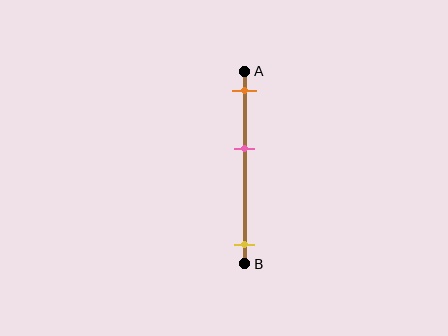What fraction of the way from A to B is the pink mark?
The pink mark is approximately 40% (0.4) of the way from A to B.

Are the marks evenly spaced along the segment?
No, the marks are not evenly spaced.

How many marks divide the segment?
There are 3 marks dividing the segment.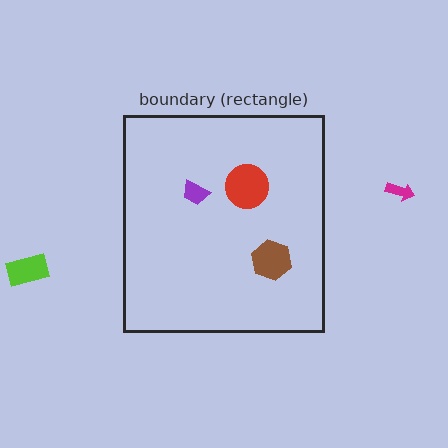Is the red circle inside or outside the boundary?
Inside.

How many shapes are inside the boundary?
3 inside, 2 outside.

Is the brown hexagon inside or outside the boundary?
Inside.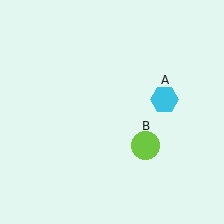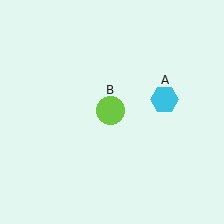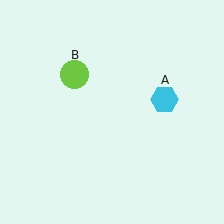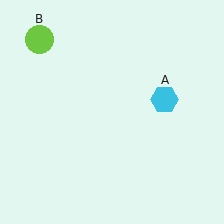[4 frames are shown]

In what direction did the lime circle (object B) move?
The lime circle (object B) moved up and to the left.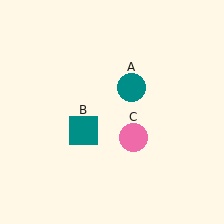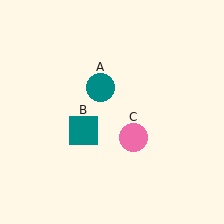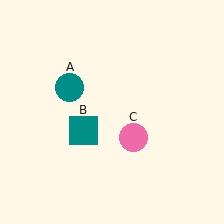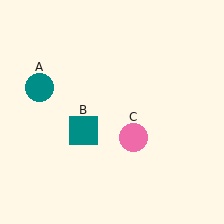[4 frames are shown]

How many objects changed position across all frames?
1 object changed position: teal circle (object A).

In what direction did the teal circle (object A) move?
The teal circle (object A) moved left.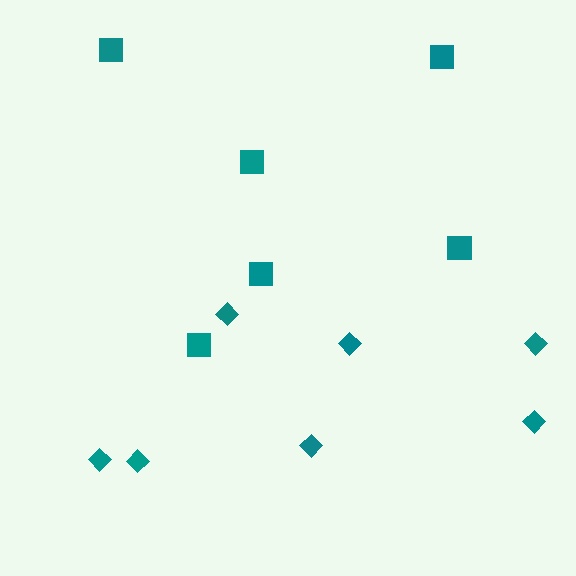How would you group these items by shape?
There are 2 groups: one group of squares (6) and one group of diamonds (7).